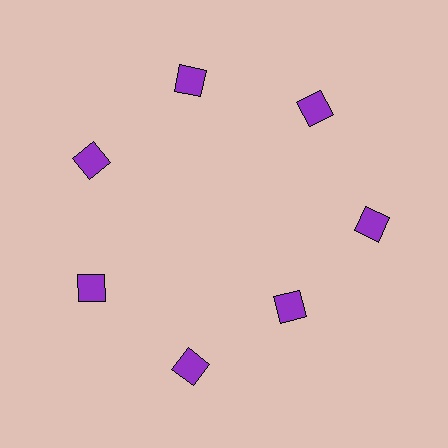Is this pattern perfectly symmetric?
No. The 7 purple squares are arranged in a ring, but one element near the 5 o'clock position is pulled inward toward the center, breaking the 7-fold rotational symmetry.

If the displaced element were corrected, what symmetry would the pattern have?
It would have 7-fold rotational symmetry — the pattern would map onto itself every 51 degrees.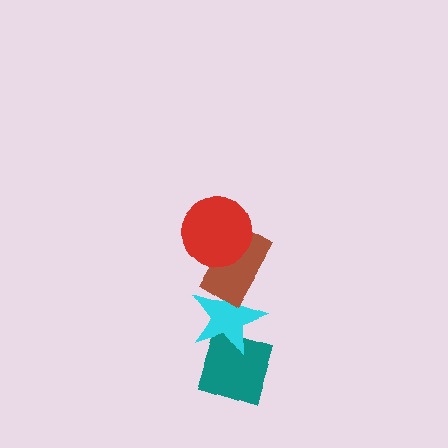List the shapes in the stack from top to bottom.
From top to bottom: the red circle, the brown rectangle, the cyan star, the teal diamond.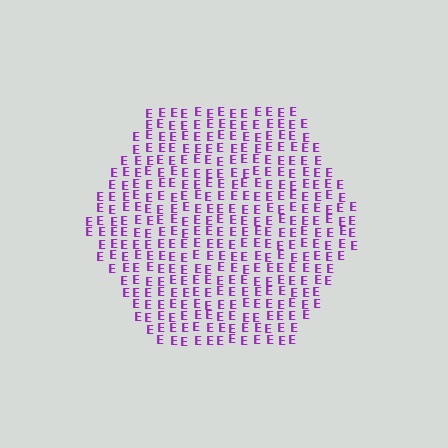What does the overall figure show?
The overall figure shows a hexagon.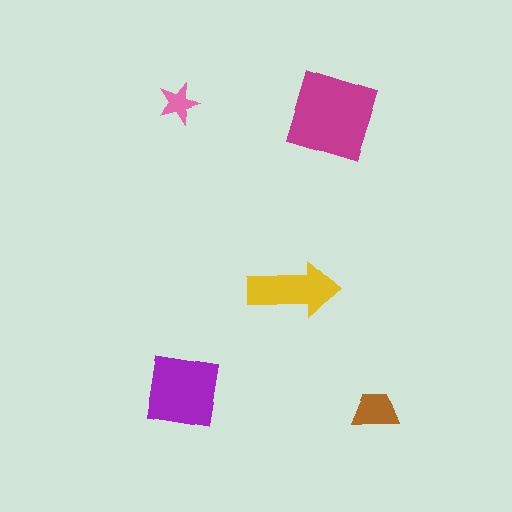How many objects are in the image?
There are 5 objects in the image.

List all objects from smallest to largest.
The pink star, the brown trapezoid, the yellow arrow, the purple square, the magenta square.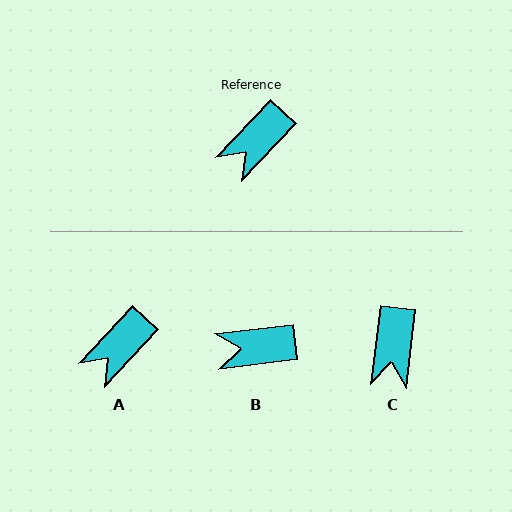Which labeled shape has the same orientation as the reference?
A.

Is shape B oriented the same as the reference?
No, it is off by about 40 degrees.